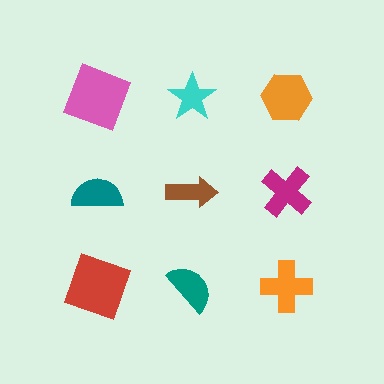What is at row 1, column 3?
An orange hexagon.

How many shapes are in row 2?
3 shapes.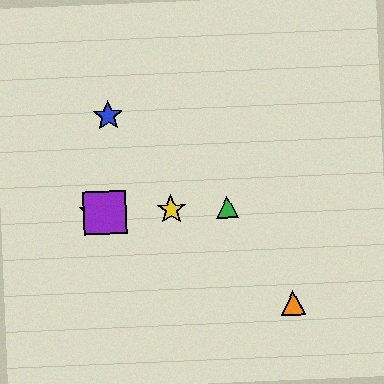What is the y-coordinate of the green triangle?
The green triangle is at y≈207.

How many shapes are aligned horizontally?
4 shapes (the red star, the green triangle, the yellow star, the purple square) are aligned horizontally.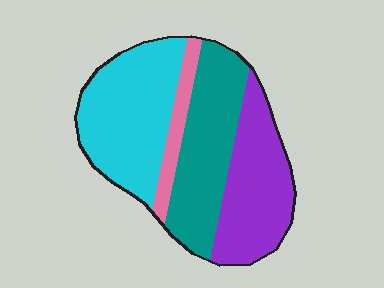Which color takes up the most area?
Cyan, at roughly 35%.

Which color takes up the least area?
Pink, at roughly 10%.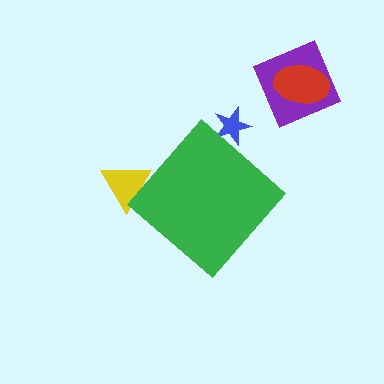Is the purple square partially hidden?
No, the purple square is fully visible.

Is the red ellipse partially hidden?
No, the red ellipse is fully visible.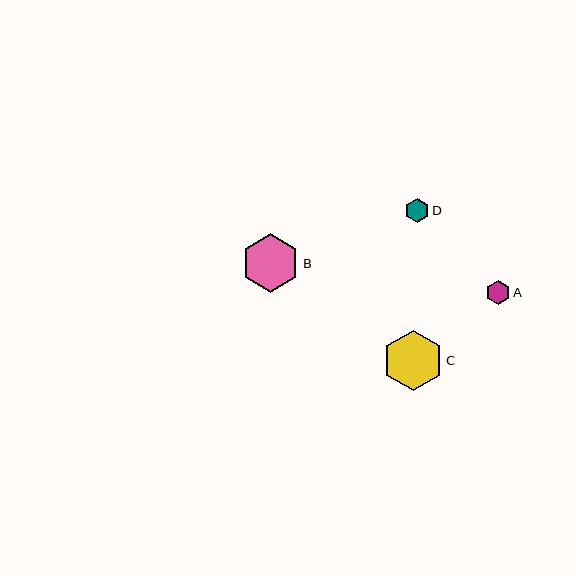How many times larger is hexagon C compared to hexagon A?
Hexagon C is approximately 2.5 times the size of hexagon A.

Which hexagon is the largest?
Hexagon C is the largest with a size of approximately 61 pixels.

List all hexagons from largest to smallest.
From largest to smallest: C, B, A, D.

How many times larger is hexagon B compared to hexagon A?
Hexagon B is approximately 2.4 times the size of hexagon A.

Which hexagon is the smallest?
Hexagon D is the smallest with a size of approximately 24 pixels.